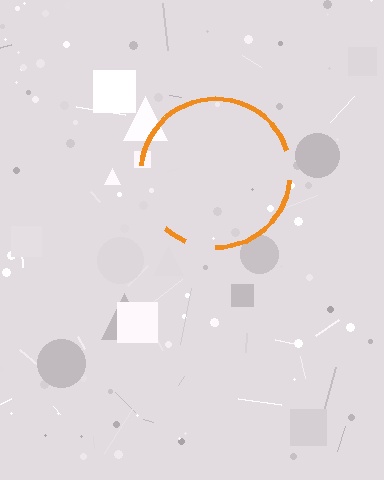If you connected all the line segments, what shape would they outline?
They would outline a circle.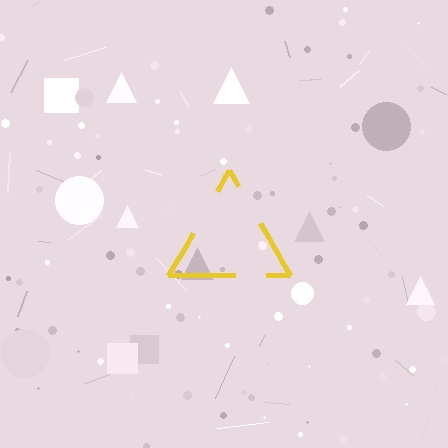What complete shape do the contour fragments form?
The contour fragments form a triangle.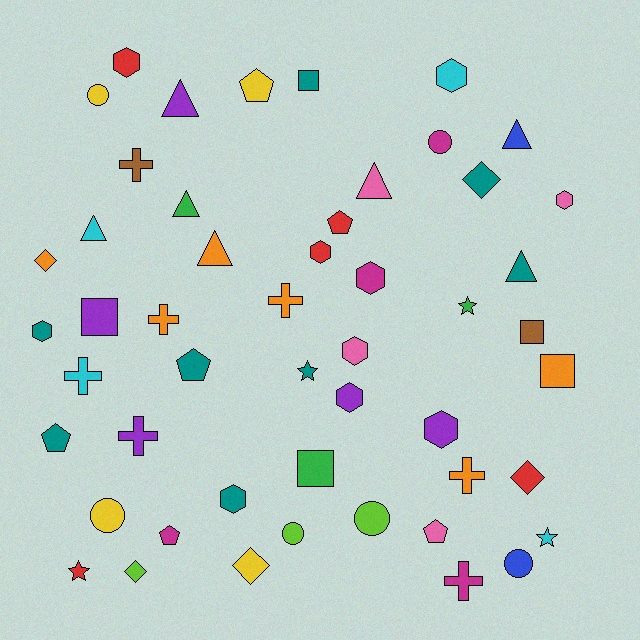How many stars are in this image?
There are 4 stars.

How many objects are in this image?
There are 50 objects.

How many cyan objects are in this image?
There are 4 cyan objects.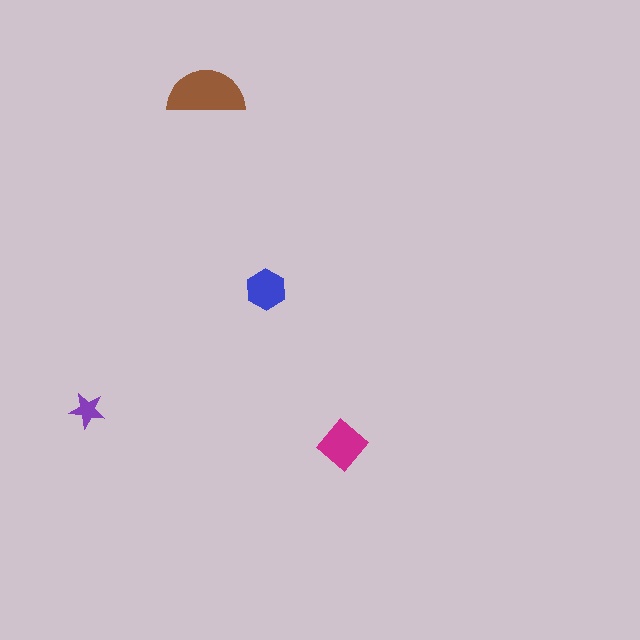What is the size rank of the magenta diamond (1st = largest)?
2nd.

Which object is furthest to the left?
The purple star is leftmost.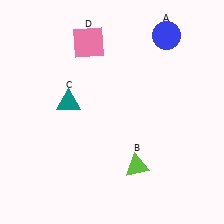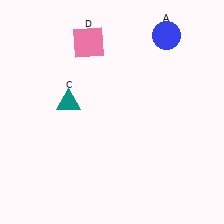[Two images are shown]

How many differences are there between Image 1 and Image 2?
There is 1 difference between the two images.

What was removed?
The lime triangle (B) was removed in Image 2.